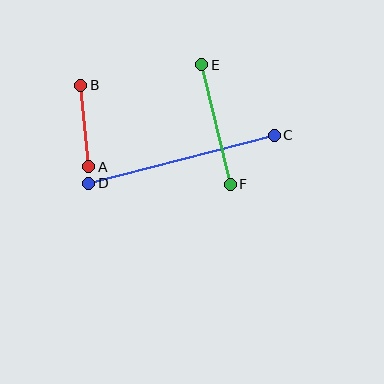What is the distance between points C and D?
The distance is approximately 192 pixels.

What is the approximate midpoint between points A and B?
The midpoint is at approximately (85, 126) pixels.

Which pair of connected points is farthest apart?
Points C and D are farthest apart.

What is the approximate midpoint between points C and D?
The midpoint is at approximately (182, 159) pixels.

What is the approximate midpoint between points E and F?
The midpoint is at approximately (216, 125) pixels.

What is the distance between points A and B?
The distance is approximately 82 pixels.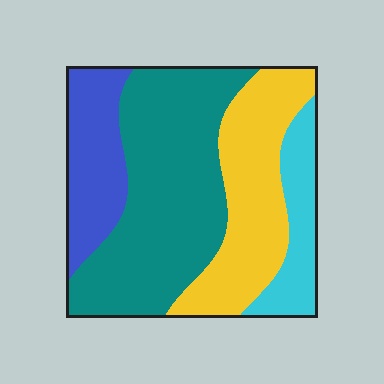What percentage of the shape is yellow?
Yellow takes up between a sixth and a third of the shape.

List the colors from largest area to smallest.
From largest to smallest: teal, yellow, blue, cyan.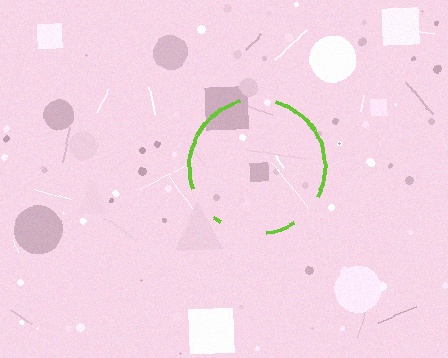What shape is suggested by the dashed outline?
The dashed outline suggests a circle.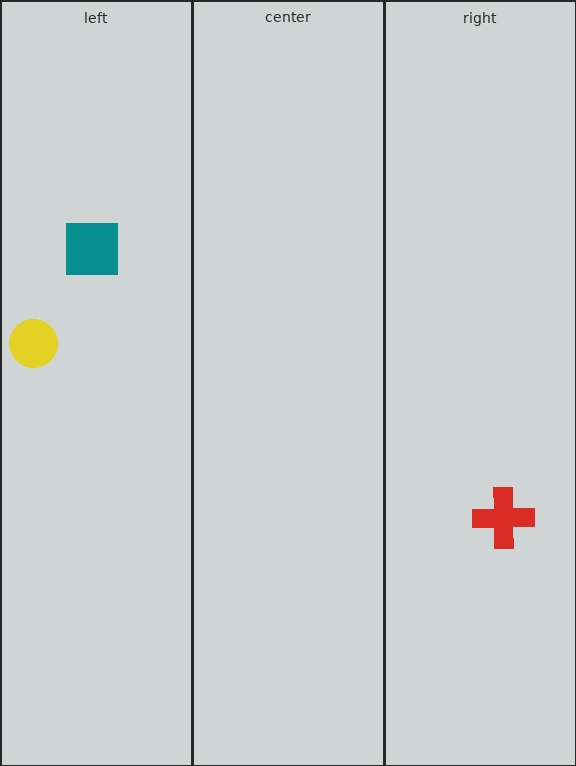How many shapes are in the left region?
2.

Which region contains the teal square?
The left region.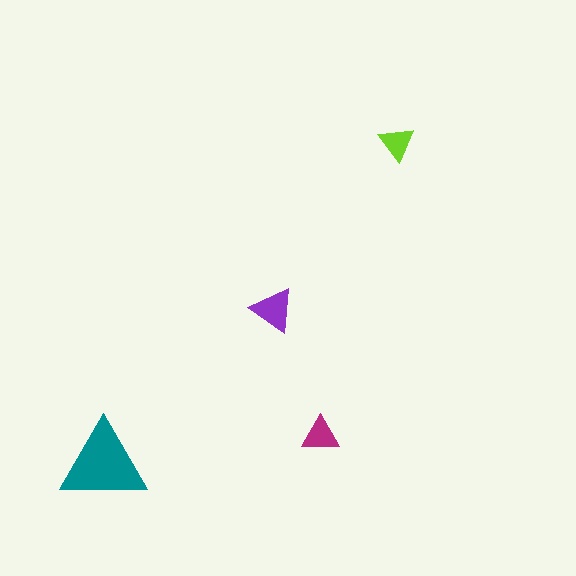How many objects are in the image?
There are 4 objects in the image.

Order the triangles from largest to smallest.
the teal one, the purple one, the magenta one, the lime one.